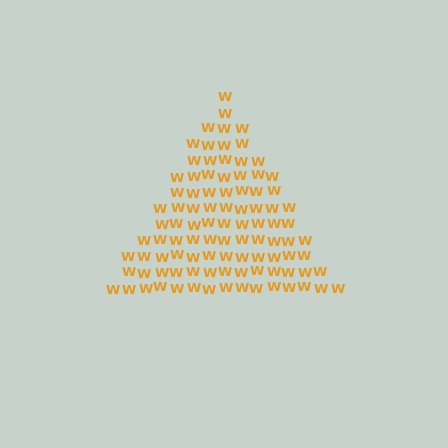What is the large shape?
The large shape is a triangle.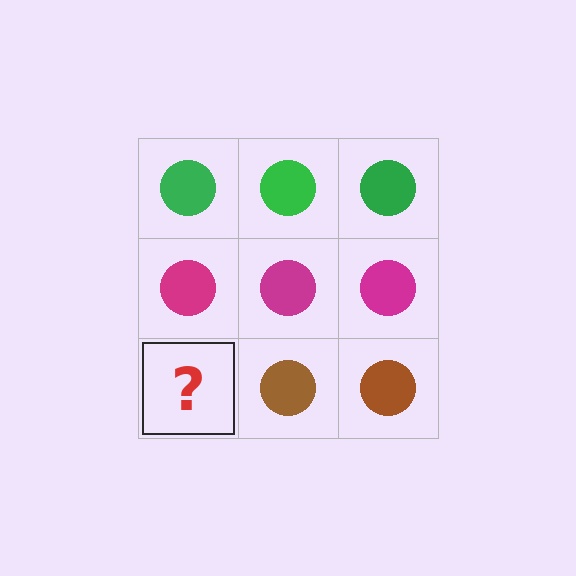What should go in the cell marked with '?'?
The missing cell should contain a brown circle.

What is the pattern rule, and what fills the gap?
The rule is that each row has a consistent color. The gap should be filled with a brown circle.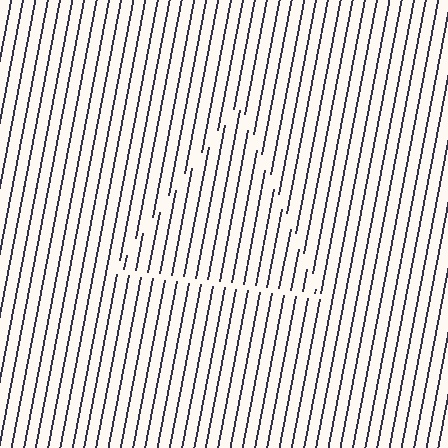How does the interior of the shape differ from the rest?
The interior of the shape contains the same grating, shifted by half a period — the contour is defined by the phase discontinuity where line-ends from the inner and outer gratings abut.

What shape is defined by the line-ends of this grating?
An illusory triangle. The interior of the shape contains the same grating, shifted by half a period — the contour is defined by the phase discontinuity where line-ends from the inner and outer gratings abut.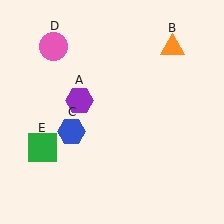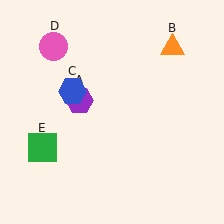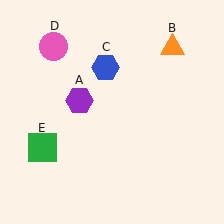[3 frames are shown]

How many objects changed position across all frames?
1 object changed position: blue hexagon (object C).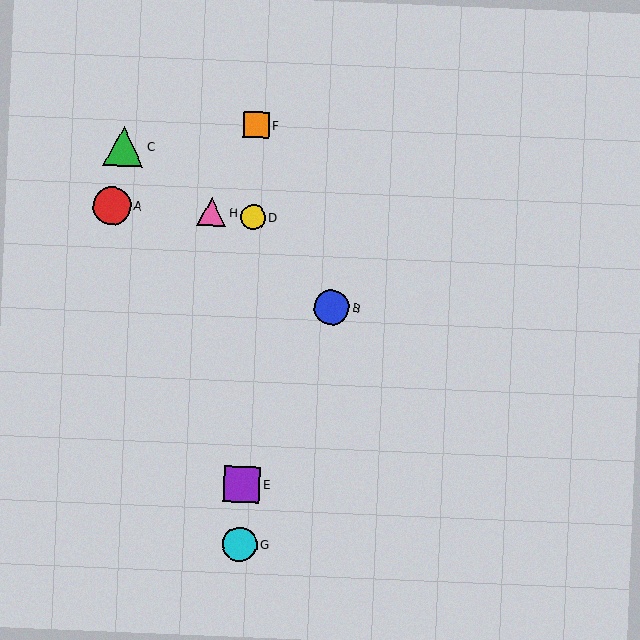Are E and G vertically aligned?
Yes, both are at x≈242.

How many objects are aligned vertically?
4 objects (D, E, F, G) are aligned vertically.